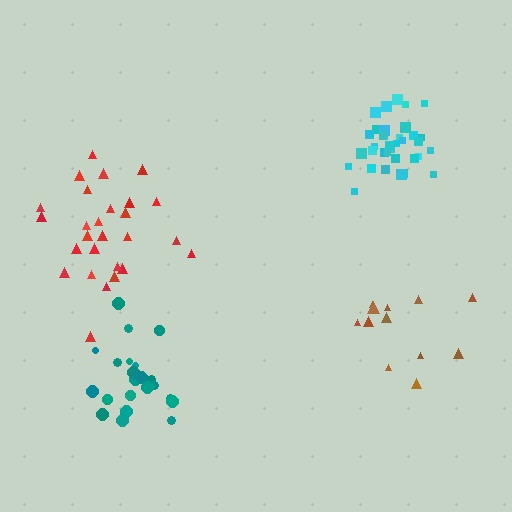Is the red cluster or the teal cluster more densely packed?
Teal.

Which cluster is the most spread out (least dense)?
Brown.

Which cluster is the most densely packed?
Cyan.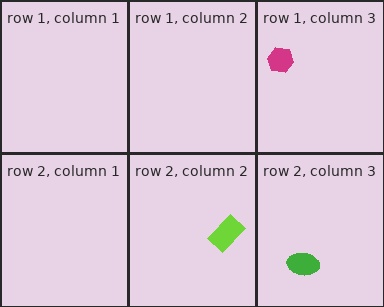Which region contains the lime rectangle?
The row 2, column 2 region.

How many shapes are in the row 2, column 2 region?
1.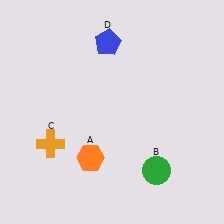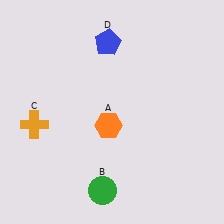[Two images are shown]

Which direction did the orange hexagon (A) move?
The orange hexagon (A) moved up.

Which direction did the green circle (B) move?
The green circle (B) moved left.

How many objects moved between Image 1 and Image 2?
3 objects moved between the two images.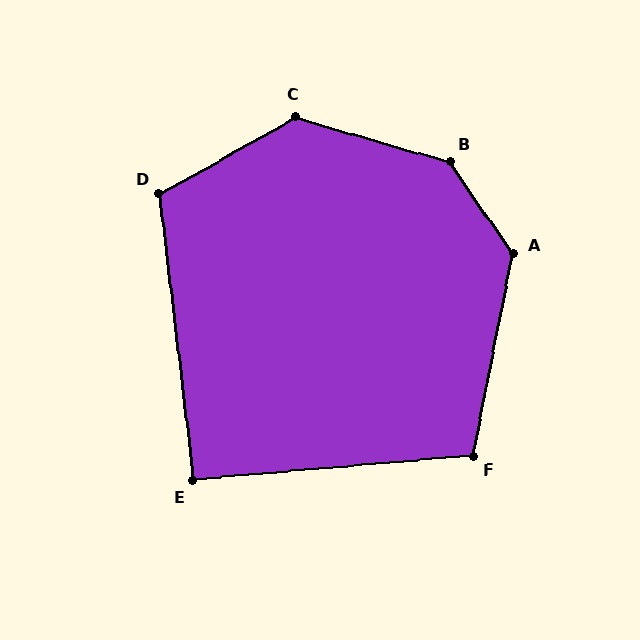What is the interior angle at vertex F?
Approximately 106 degrees (obtuse).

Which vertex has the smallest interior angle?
E, at approximately 92 degrees.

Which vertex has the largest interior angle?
B, at approximately 141 degrees.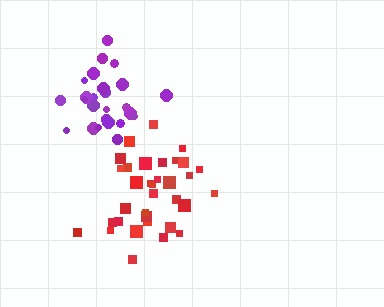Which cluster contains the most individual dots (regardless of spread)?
Red (34).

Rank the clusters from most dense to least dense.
purple, red.